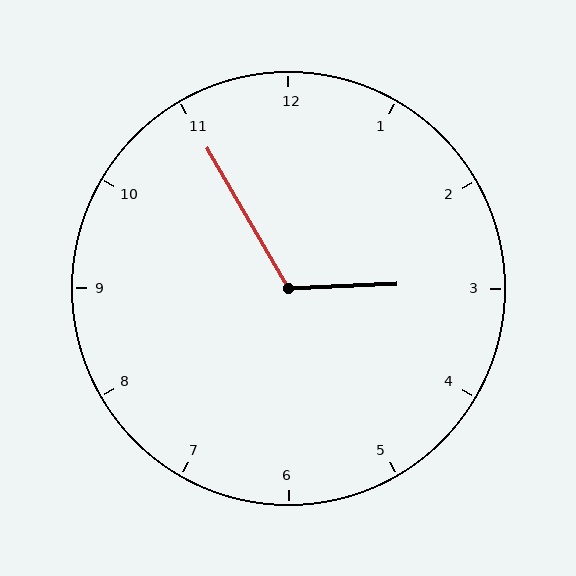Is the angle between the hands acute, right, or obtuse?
It is obtuse.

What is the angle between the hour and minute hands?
Approximately 118 degrees.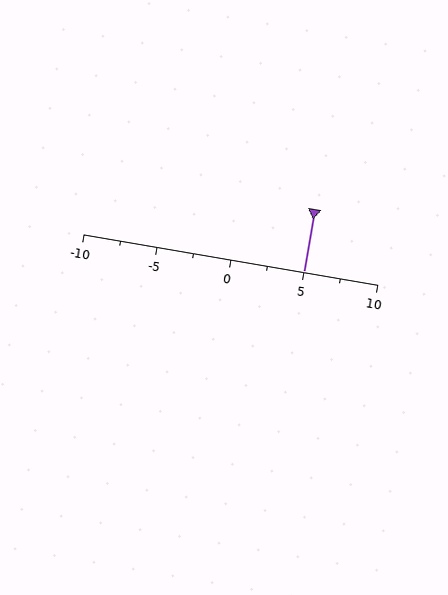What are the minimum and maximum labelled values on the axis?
The axis runs from -10 to 10.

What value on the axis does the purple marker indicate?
The marker indicates approximately 5.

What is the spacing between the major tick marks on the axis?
The major ticks are spaced 5 apart.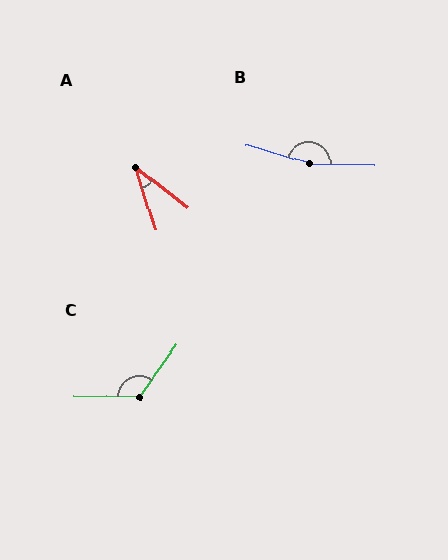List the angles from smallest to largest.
A (35°), C (125°), B (165°).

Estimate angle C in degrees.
Approximately 125 degrees.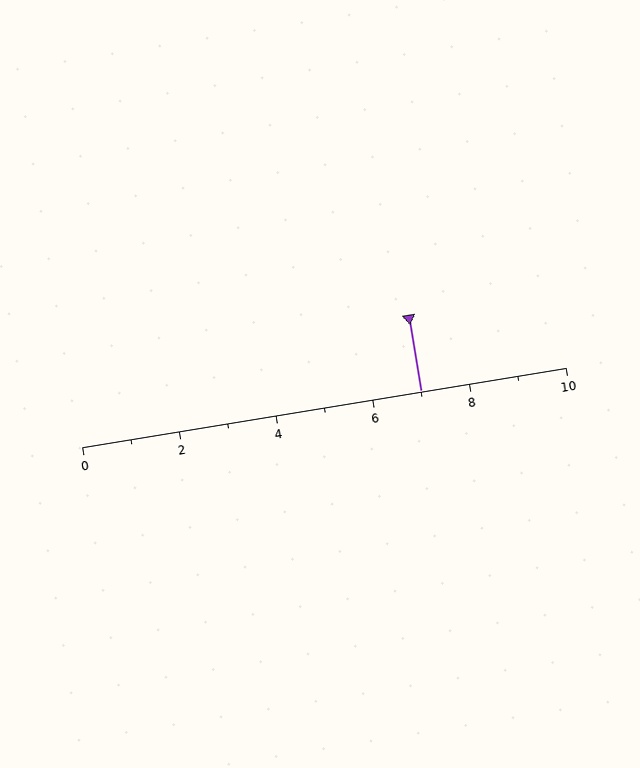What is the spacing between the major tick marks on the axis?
The major ticks are spaced 2 apart.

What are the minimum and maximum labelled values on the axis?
The axis runs from 0 to 10.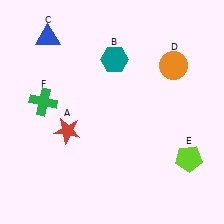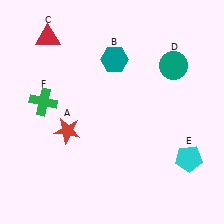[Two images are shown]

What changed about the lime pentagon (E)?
In Image 1, E is lime. In Image 2, it changed to cyan.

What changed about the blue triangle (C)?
In Image 1, C is blue. In Image 2, it changed to red.